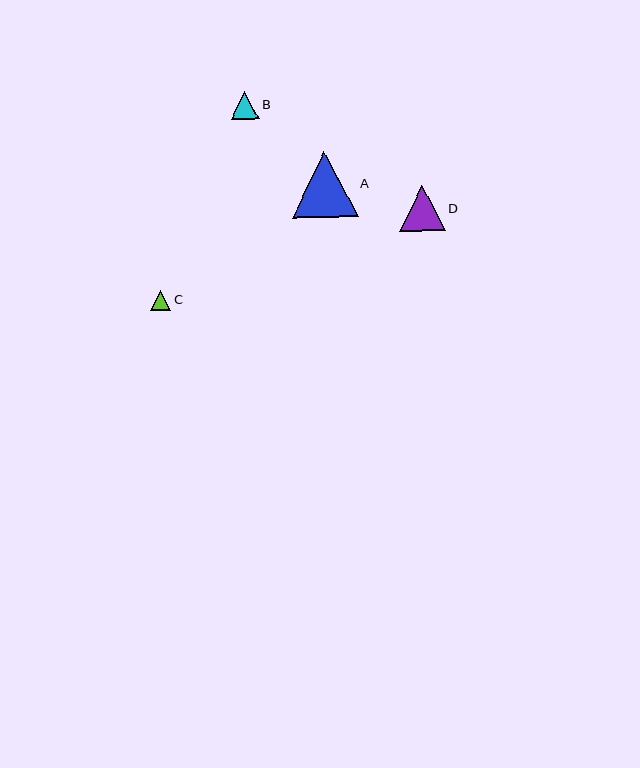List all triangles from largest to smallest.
From largest to smallest: A, D, B, C.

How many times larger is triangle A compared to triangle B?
Triangle A is approximately 2.4 times the size of triangle B.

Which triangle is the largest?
Triangle A is the largest with a size of approximately 66 pixels.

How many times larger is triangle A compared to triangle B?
Triangle A is approximately 2.4 times the size of triangle B.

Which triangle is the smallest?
Triangle C is the smallest with a size of approximately 20 pixels.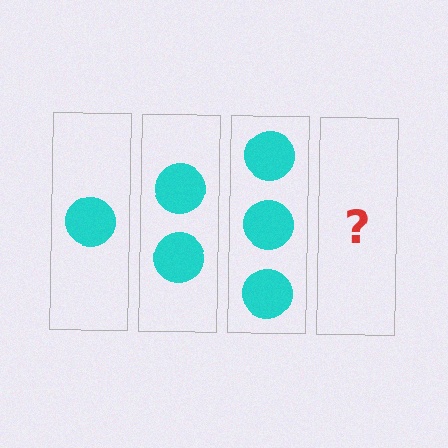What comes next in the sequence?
The next element should be 4 circles.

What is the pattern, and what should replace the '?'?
The pattern is that each step adds one more circle. The '?' should be 4 circles.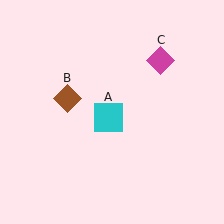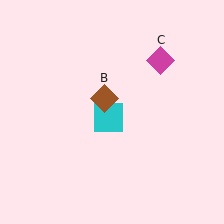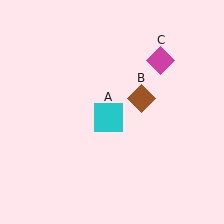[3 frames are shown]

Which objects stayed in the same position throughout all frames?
Cyan square (object A) and magenta diamond (object C) remained stationary.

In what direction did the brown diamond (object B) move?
The brown diamond (object B) moved right.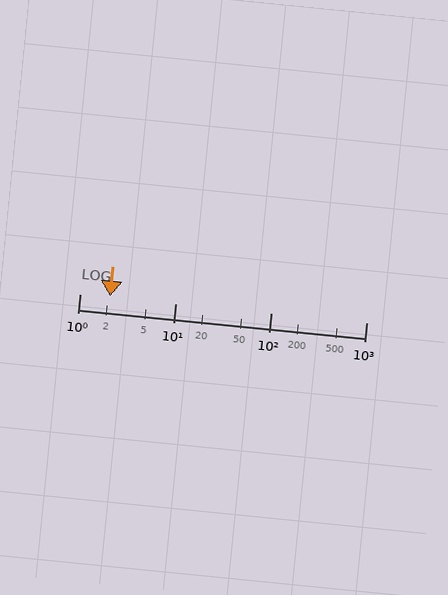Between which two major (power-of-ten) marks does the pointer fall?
The pointer is between 1 and 10.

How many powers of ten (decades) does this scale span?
The scale spans 3 decades, from 1 to 1000.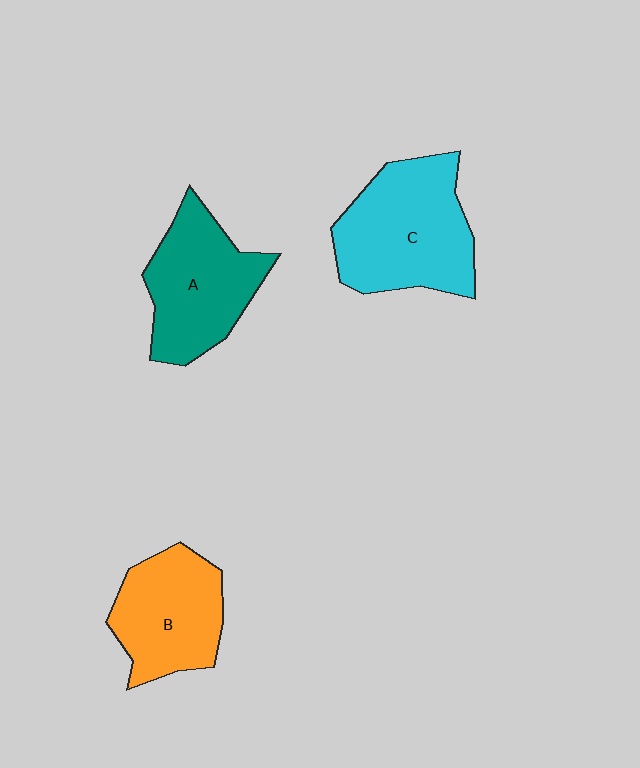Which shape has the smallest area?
Shape B (orange).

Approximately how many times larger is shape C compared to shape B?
Approximately 1.3 times.